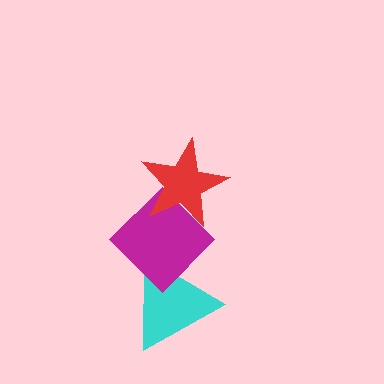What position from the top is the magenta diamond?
The magenta diamond is 2nd from the top.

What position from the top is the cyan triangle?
The cyan triangle is 3rd from the top.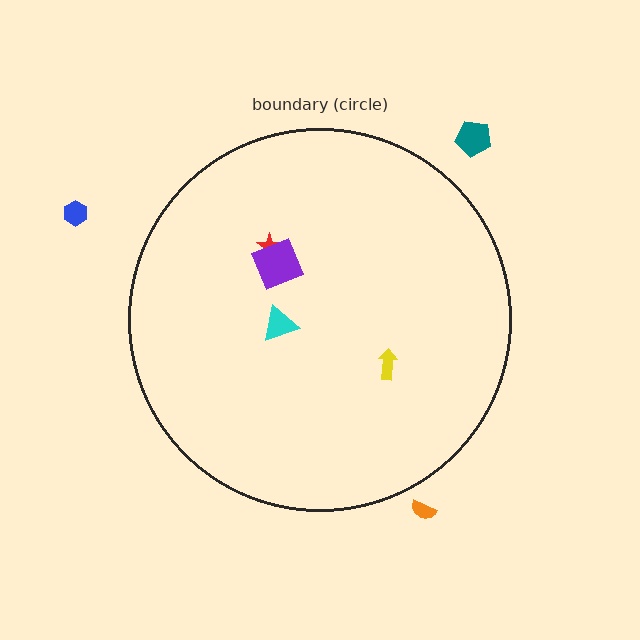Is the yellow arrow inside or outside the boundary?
Inside.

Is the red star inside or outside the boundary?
Inside.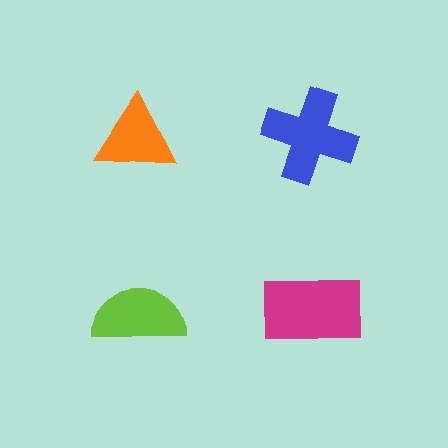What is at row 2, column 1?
A lime semicircle.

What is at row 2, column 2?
A magenta rectangle.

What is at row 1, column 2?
A blue cross.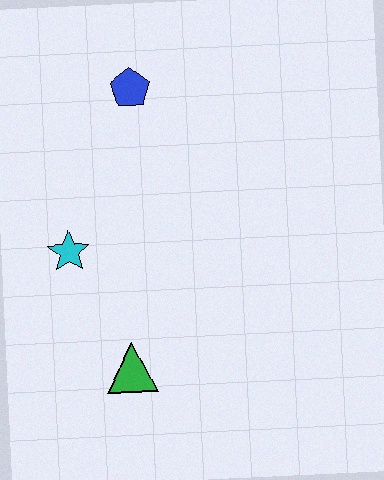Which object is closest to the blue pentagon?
The cyan star is closest to the blue pentagon.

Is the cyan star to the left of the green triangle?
Yes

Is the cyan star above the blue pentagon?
No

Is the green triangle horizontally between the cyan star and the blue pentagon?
Yes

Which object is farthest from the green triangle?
The blue pentagon is farthest from the green triangle.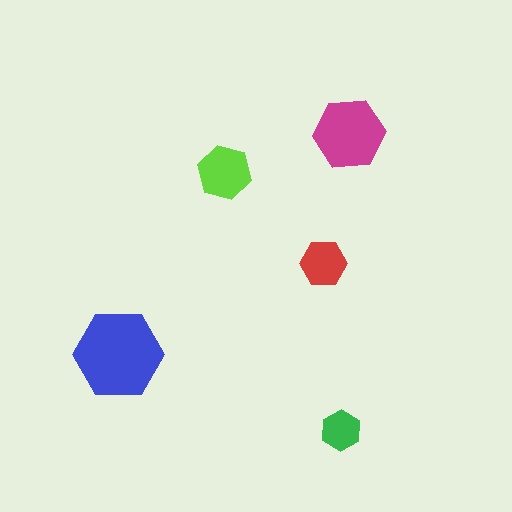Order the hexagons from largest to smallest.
the blue one, the magenta one, the lime one, the red one, the green one.